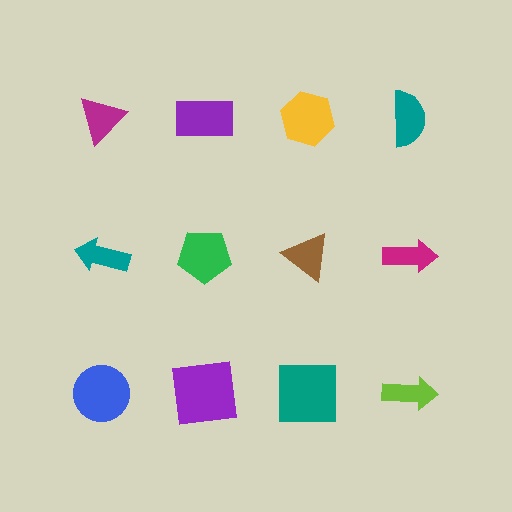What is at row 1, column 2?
A purple rectangle.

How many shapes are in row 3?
4 shapes.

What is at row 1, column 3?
A yellow hexagon.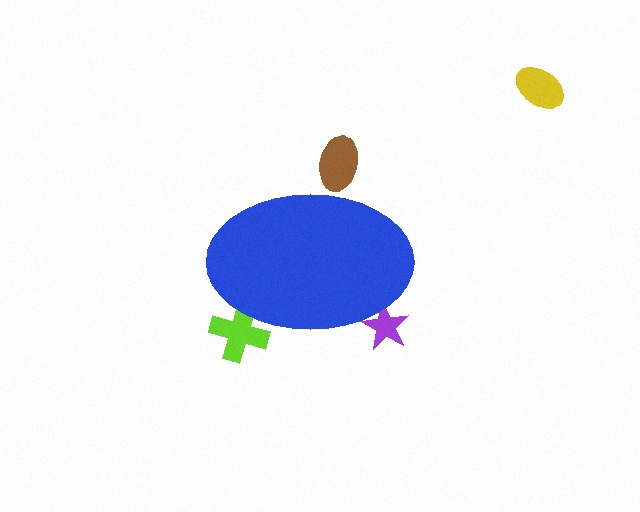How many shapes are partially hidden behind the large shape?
3 shapes are partially hidden.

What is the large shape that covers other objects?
A blue ellipse.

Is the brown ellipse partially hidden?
Yes, the brown ellipse is partially hidden behind the blue ellipse.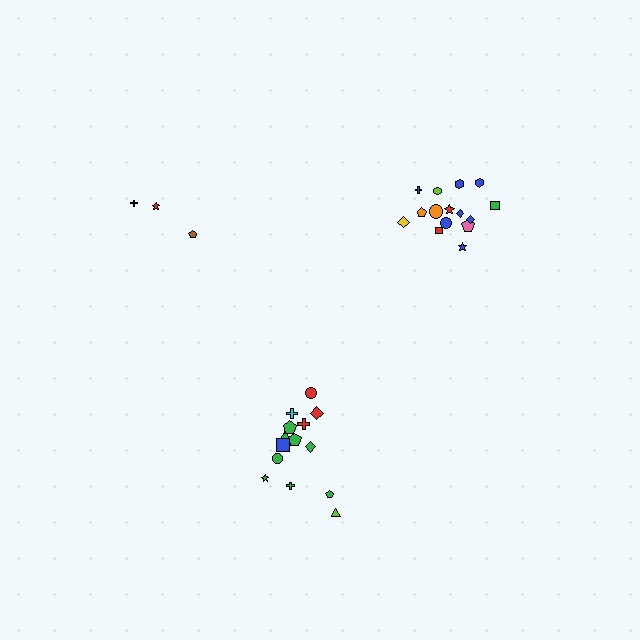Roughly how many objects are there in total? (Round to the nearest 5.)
Roughly 35 objects in total.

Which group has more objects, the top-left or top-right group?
The top-right group.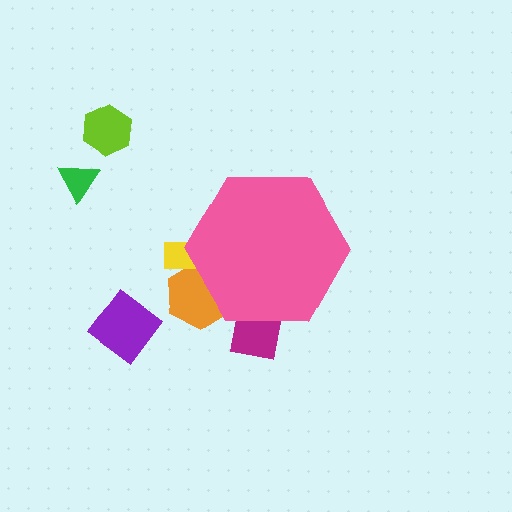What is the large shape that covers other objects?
A pink hexagon.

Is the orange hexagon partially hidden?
Yes, the orange hexagon is partially hidden behind the pink hexagon.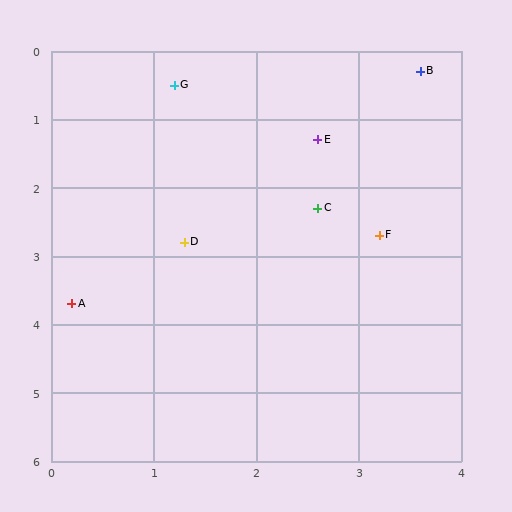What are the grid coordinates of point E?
Point E is at approximately (2.6, 1.3).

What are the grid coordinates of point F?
Point F is at approximately (3.2, 2.7).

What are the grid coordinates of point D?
Point D is at approximately (1.3, 2.8).